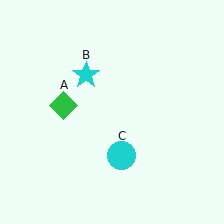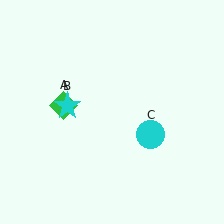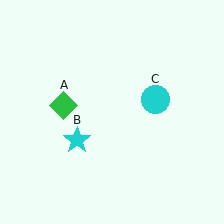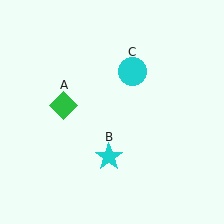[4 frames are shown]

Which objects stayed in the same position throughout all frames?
Green diamond (object A) remained stationary.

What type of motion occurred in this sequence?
The cyan star (object B), cyan circle (object C) rotated counterclockwise around the center of the scene.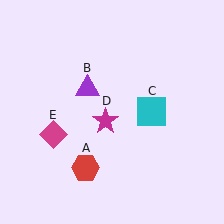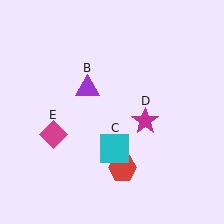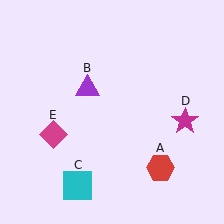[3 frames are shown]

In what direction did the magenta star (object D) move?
The magenta star (object D) moved right.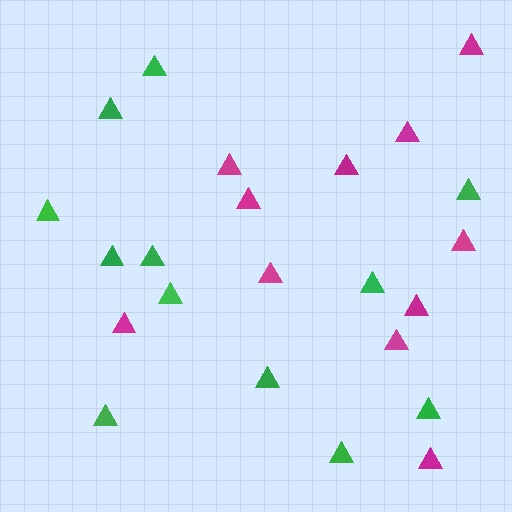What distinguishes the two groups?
There are 2 groups: one group of green triangles (12) and one group of magenta triangles (11).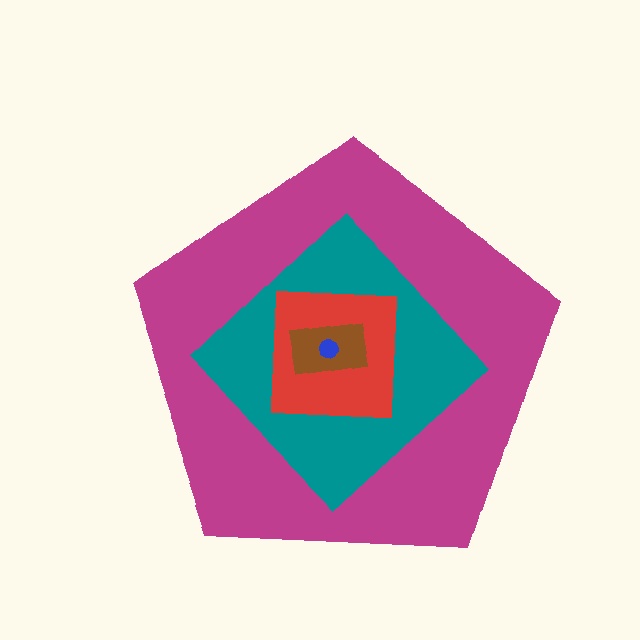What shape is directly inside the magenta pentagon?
The teal diamond.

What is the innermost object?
The blue circle.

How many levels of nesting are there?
5.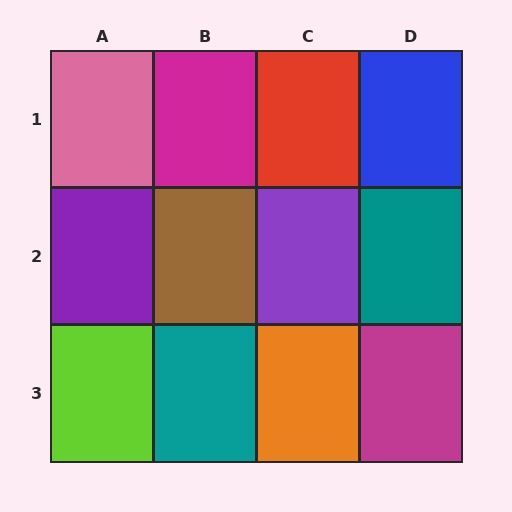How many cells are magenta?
2 cells are magenta.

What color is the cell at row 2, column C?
Purple.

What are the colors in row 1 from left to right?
Pink, magenta, red, blue.